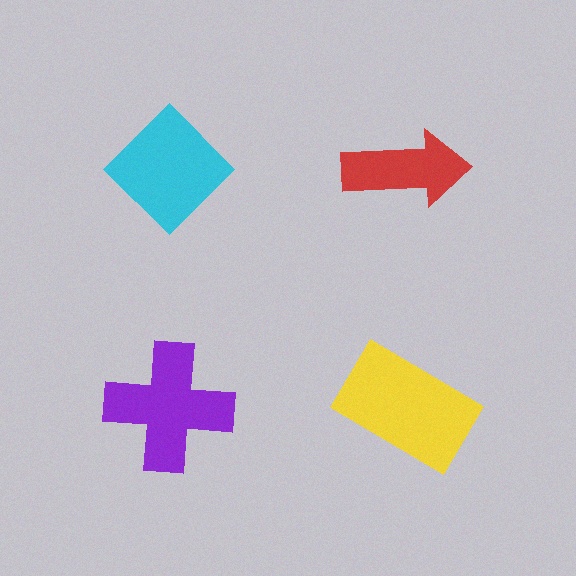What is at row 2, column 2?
A yellow rectangle.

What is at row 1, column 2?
A red arrow.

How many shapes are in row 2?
2 shapes.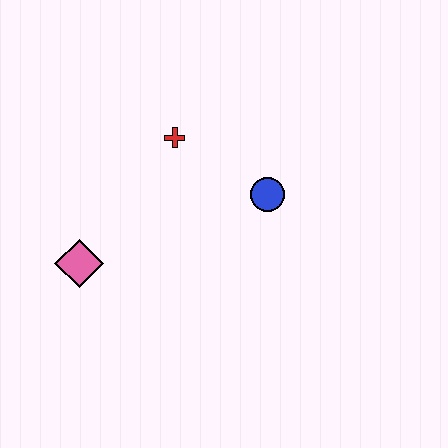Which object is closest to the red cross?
The blue circle is closest to the red cross.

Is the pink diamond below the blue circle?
Yes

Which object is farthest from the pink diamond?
The blue circle is farthest from the pink diamond.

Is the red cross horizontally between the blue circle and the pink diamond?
Yes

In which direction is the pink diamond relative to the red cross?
The pink diamond is below the red cross.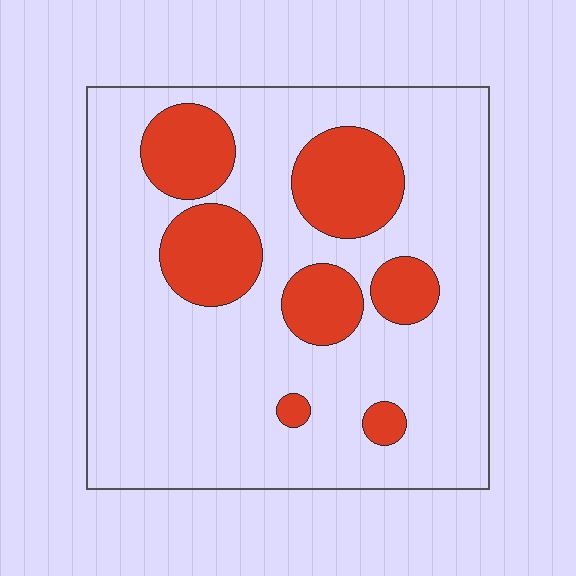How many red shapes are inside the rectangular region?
7.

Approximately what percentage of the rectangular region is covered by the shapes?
Approximately 25%.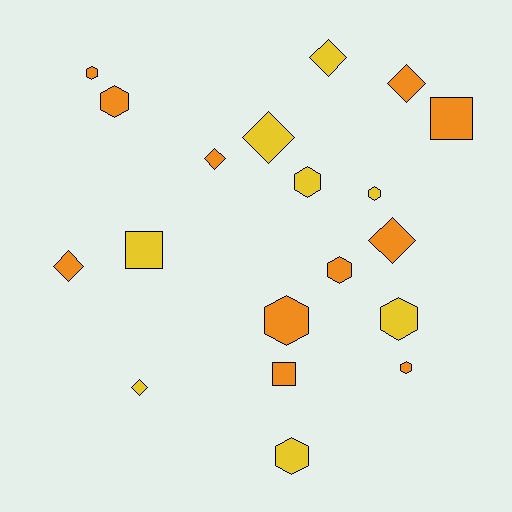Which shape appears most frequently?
Hexagon, with 9 objects.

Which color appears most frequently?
Orange, with 11 objects.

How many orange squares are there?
There are 2 orange squares.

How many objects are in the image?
There are 19 objects.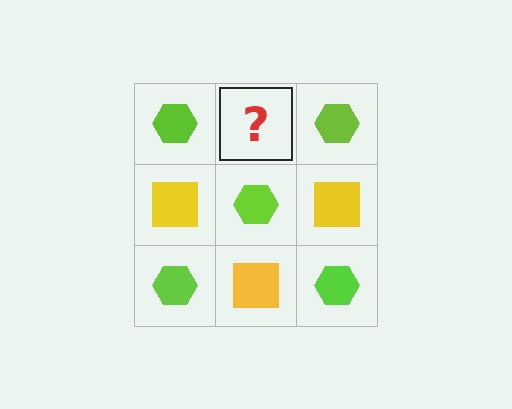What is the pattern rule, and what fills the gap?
The rule is that it alternates lime hexagon and yellow square in a checkerboard pattern. The gap should be filled with a yellow square.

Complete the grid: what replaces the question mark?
The question mark should be replaced with a yellow square.